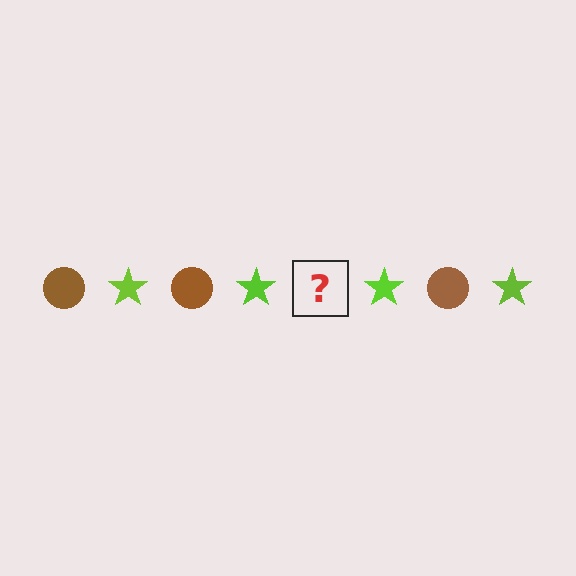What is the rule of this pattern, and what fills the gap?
The rule is that the pattern alternates between brown circle and lime star. The gap should be filled with a brown circle.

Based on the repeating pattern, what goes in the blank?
The blank should be a brown circle.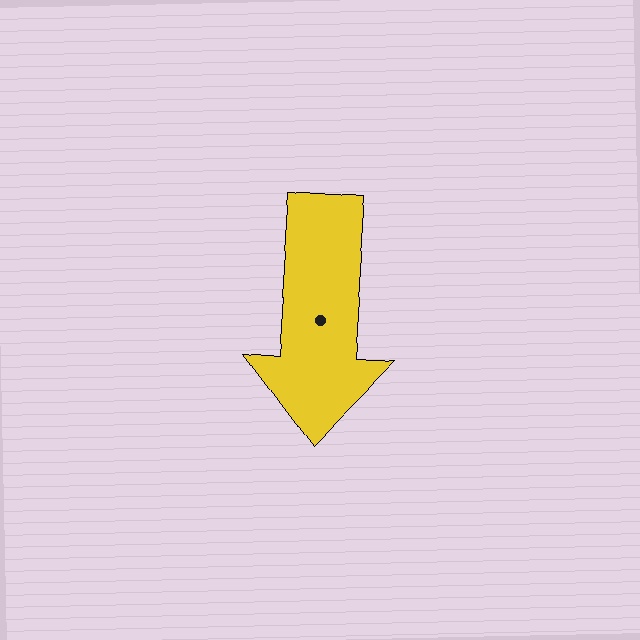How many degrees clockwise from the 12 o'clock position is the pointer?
Approximately 184 degrees.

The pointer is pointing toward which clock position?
Roughly 6 o'clock.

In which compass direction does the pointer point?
South.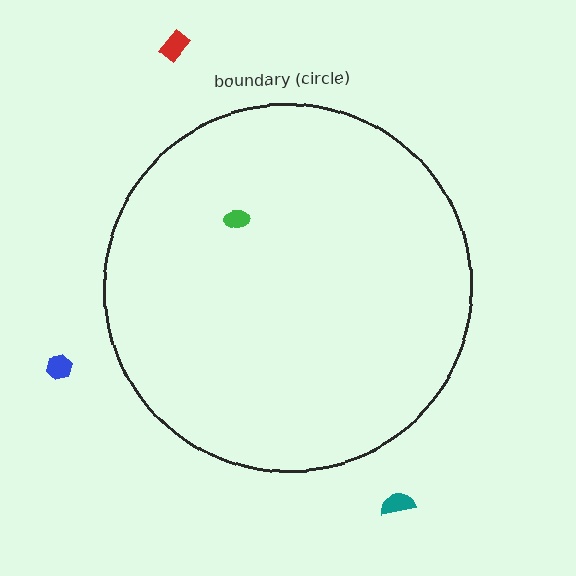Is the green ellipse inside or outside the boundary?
Inside.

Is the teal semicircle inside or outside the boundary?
Outside.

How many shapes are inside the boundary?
1 inside, 3 outside.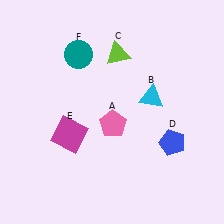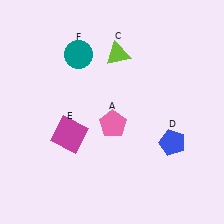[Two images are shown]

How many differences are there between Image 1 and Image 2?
There is 1 difference between the two images.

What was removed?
The cyan triangle (B) was removed in Image 2.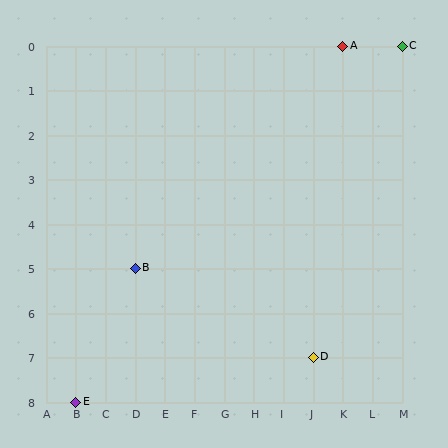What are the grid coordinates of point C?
Point C is at grid coordinates (M, 0).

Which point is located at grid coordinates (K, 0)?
Point A is at (K, 0).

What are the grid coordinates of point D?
Point D is at grid coordinates (J, 7).